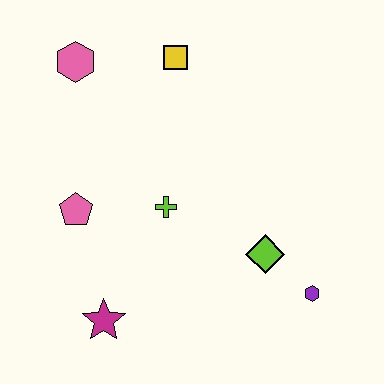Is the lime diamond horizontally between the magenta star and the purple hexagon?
Yes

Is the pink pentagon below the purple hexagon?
No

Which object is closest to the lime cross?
The pink pentagon is closest to the lime cross.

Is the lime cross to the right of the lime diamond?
No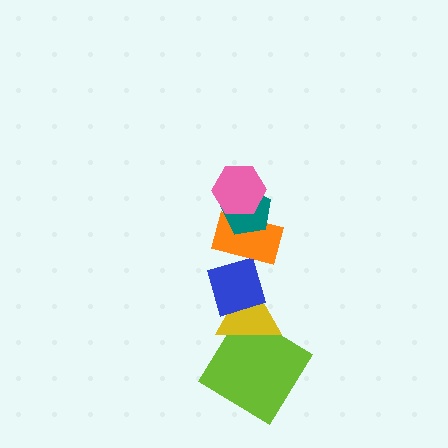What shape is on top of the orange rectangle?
The teal pentagon is on top of the orange rectangle.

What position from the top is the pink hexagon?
The pink hexagon is 1st from the top.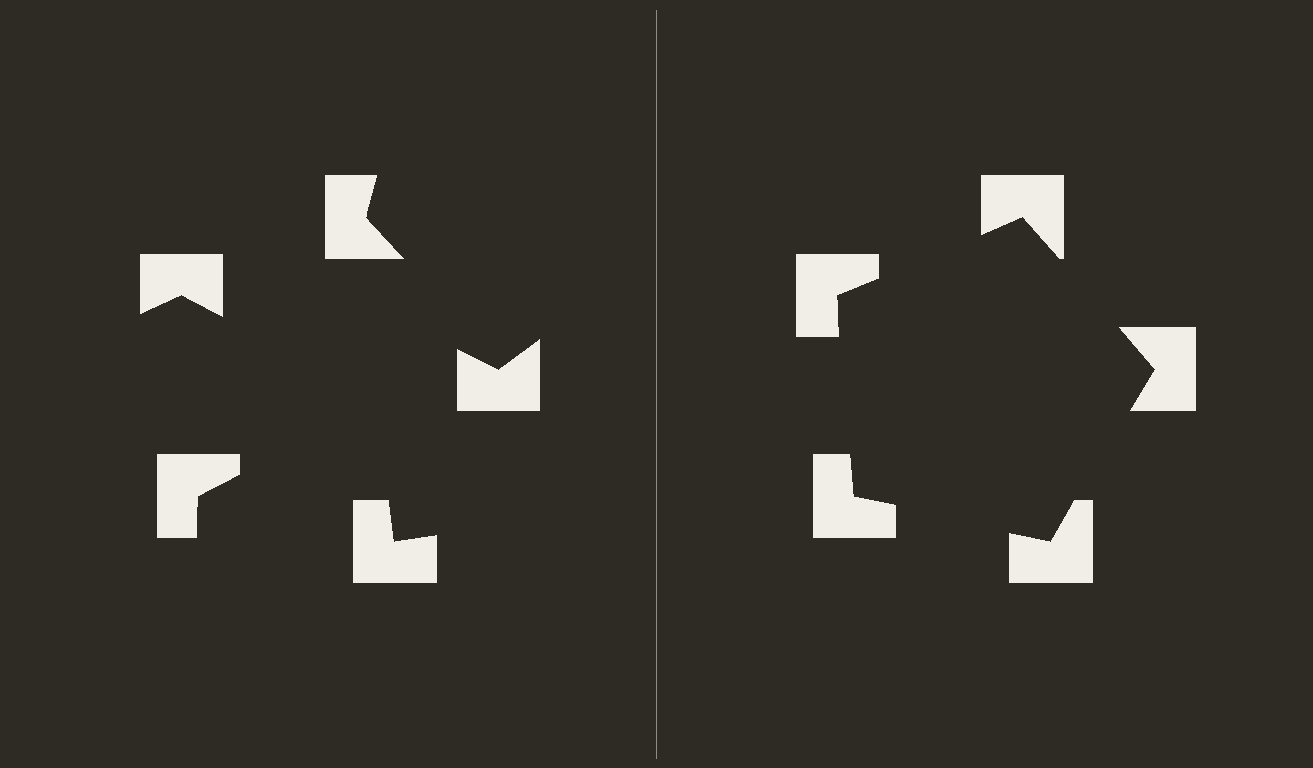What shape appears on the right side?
An illusory pentagon.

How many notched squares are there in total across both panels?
10 — 5 on each side.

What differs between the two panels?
The notched squares are positioned identically on both sides; only the wedge orientations differ. On the right they align to a pentagon; on the left they are misaligned.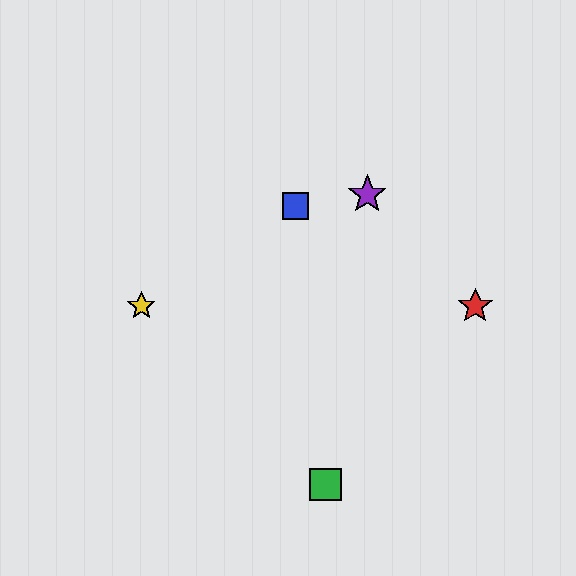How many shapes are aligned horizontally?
2 shapes (the red star, the yellow star) are aligned horizontally.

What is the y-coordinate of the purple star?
The purple star is at y≈194.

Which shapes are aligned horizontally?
The red star, the yellow star are aligned horizontally.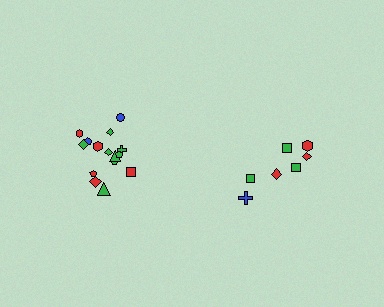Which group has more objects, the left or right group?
The left group.